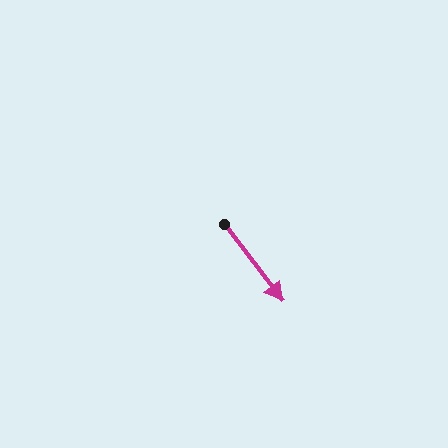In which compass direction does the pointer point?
Southeast.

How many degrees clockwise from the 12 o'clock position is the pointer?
Approximately 143 degrees.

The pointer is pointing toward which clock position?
Roughly 5 o'clock.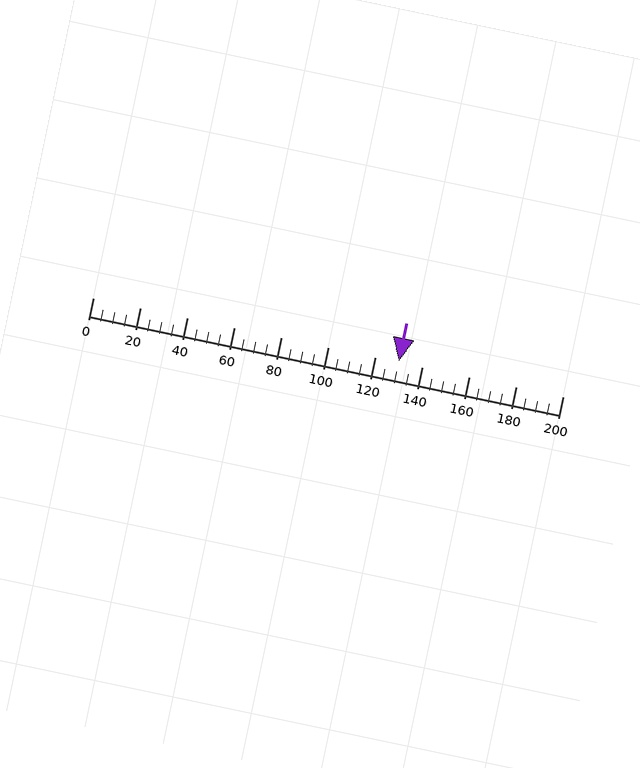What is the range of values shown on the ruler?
The ruler shows values from 0 to 200.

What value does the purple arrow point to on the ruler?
The purple arrow points to approximately 130.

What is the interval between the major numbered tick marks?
The major tick marks are spaced 20 units apart.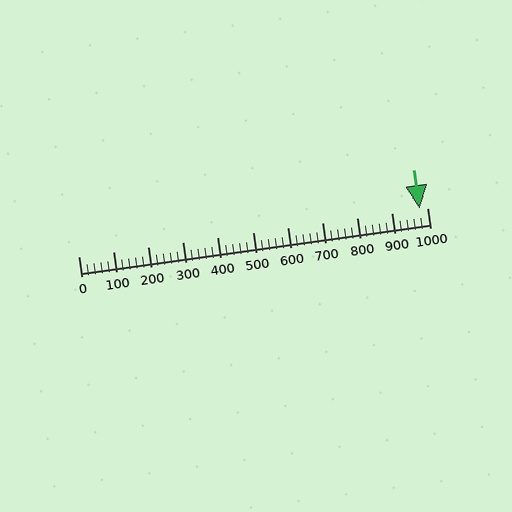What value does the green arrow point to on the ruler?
The green arrow points to approximately 980.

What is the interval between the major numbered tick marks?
The major tick marks are spaced 100 units apart.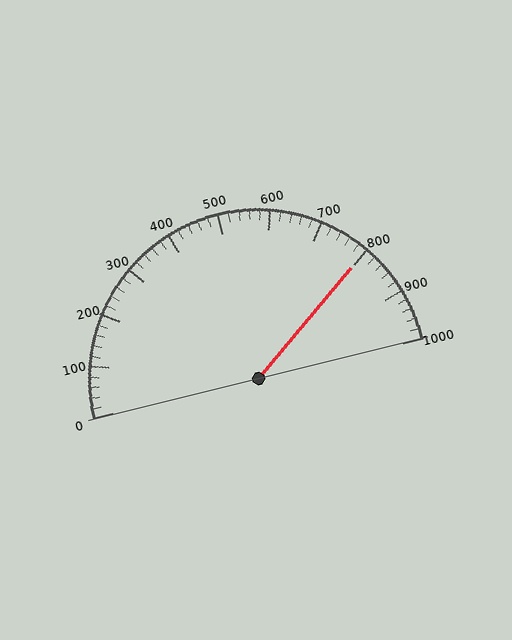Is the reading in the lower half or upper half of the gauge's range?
The reading is in the upper half of the range (0 to 1000).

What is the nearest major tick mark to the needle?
The nearest major tick mark is 800.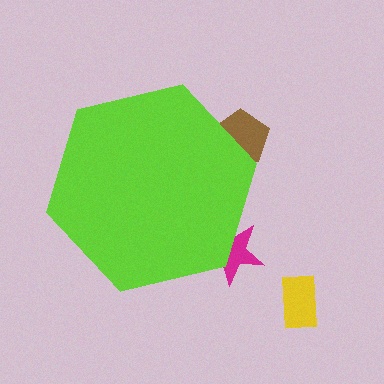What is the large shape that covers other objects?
A lime hexagon.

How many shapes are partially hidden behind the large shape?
2 shapes are partially hidden.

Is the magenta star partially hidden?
Yes, the magenta star is partially hidden behind the lime hexagon.